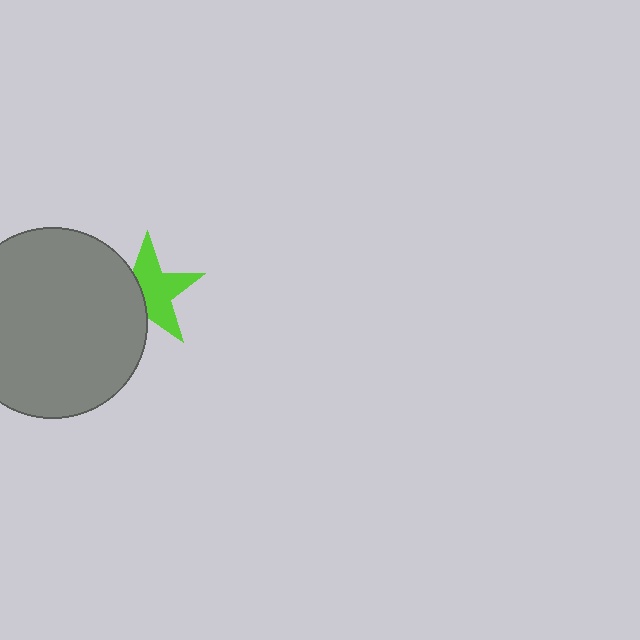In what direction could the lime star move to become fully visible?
The lime star could move right. That would shift it out from behind the gray circle entirely.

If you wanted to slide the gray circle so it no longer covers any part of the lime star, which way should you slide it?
Slide it left — that is the most direct way to separate the two shapes.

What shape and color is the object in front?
The object in front is a gray circle.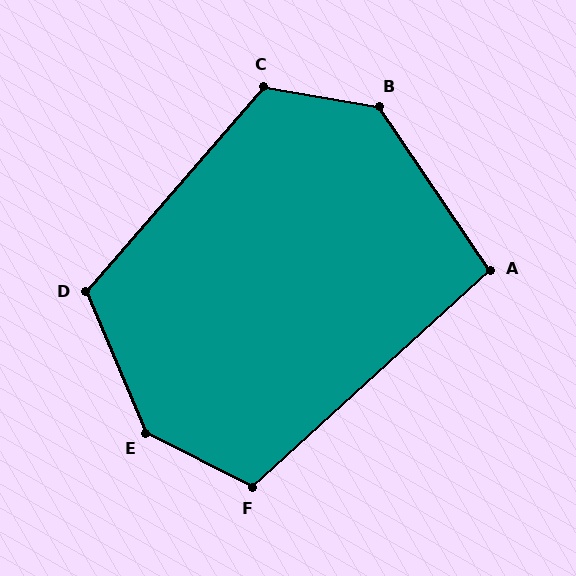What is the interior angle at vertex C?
Approximately 121 degrees (obtuse).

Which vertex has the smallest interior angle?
A, at approximately 98 degrees.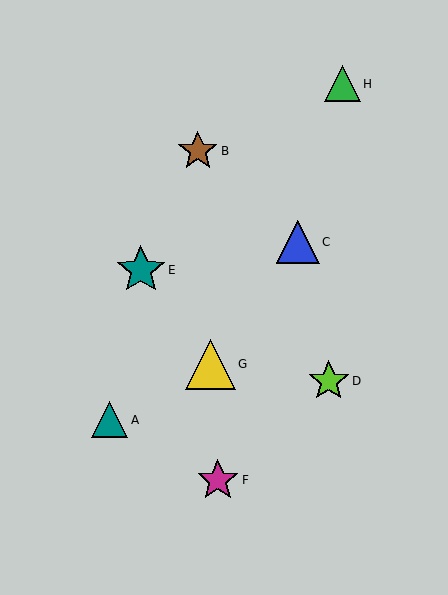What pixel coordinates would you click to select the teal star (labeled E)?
Click at (141, 270) to select the teal star E.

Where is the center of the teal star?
The center of the teal star is at (141, 270).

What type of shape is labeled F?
Shape F is a magenta star.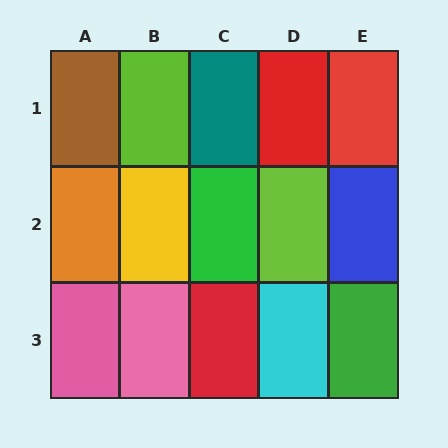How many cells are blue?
1 cell is blue.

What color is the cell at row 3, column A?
Pink.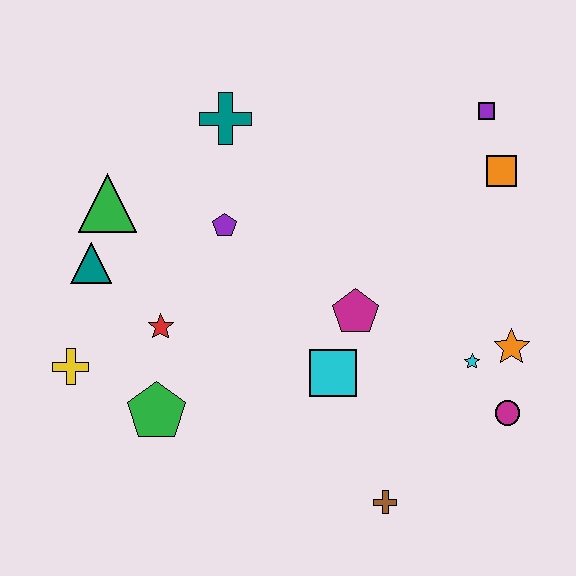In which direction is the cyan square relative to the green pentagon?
The cyan square is to the right of the green pentagon.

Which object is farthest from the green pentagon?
The purple square is farthest from the green pentagon.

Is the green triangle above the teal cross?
No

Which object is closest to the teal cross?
The purple pentagon is closest to the teal cross.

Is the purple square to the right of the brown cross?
Yes